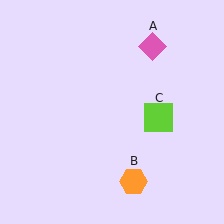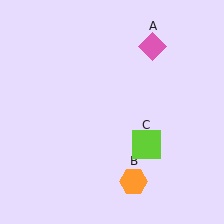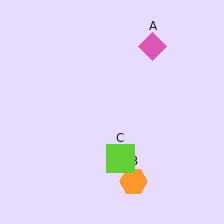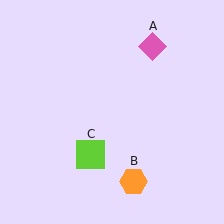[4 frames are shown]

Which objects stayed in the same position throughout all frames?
Pink diamond (object A) and orange hexagon (object B) remained stationary.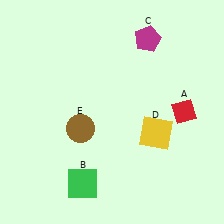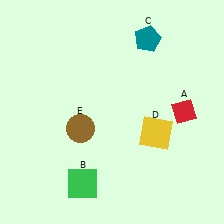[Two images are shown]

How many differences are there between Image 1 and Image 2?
There is 1 difference between the two images.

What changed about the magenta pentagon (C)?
In Image 1, C is magenta. In Image 2, it changed to teal.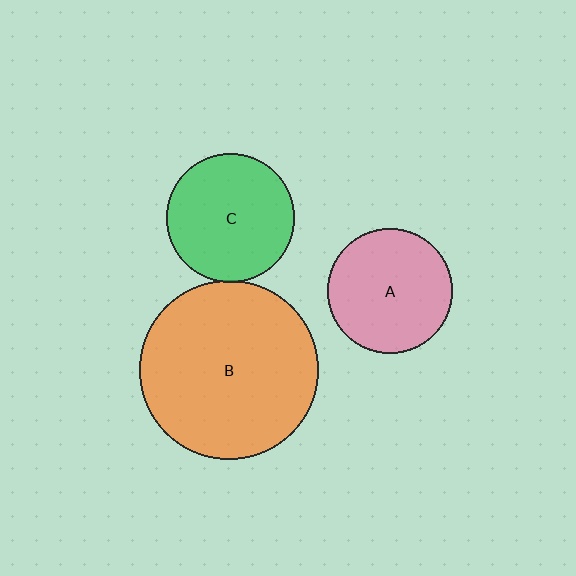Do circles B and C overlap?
Yes.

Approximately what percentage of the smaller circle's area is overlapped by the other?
Approximately 5%.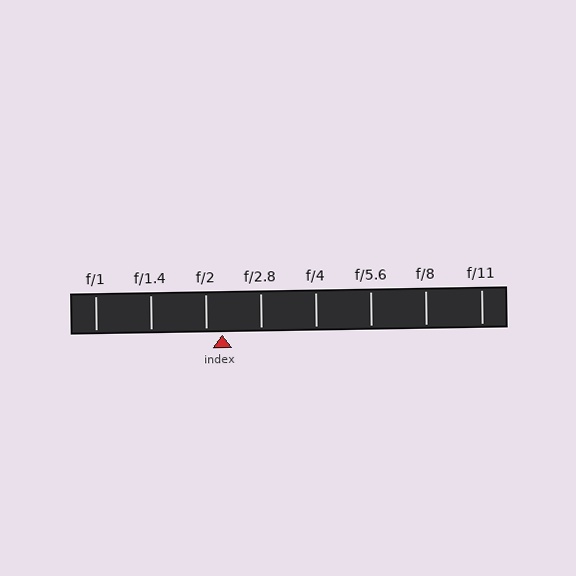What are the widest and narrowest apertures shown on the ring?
The widest aperture shown is f/1 and the narrowest is f/11.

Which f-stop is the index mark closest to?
The index mark is closest to f/2.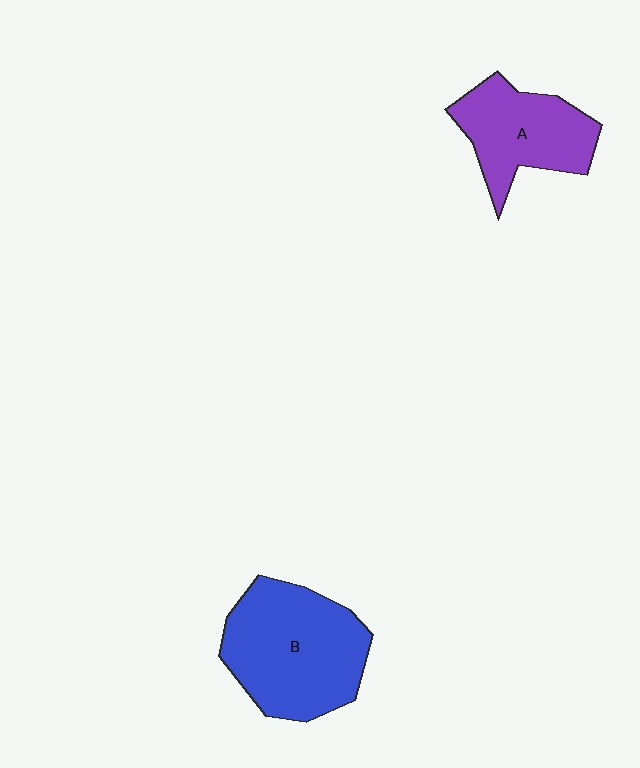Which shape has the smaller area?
Shape A (purple).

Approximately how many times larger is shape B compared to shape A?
Approximately 1.4 times.